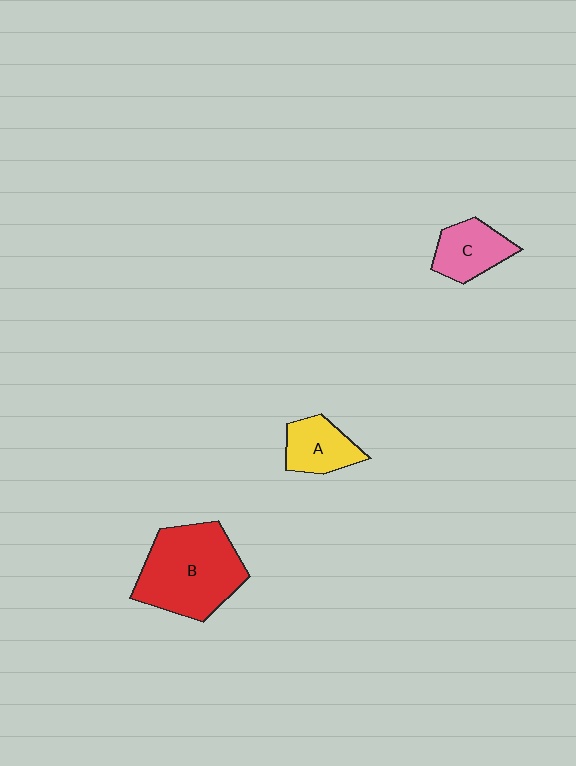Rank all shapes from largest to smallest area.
From largest to smallest: B (red), C (pink), A (yellow).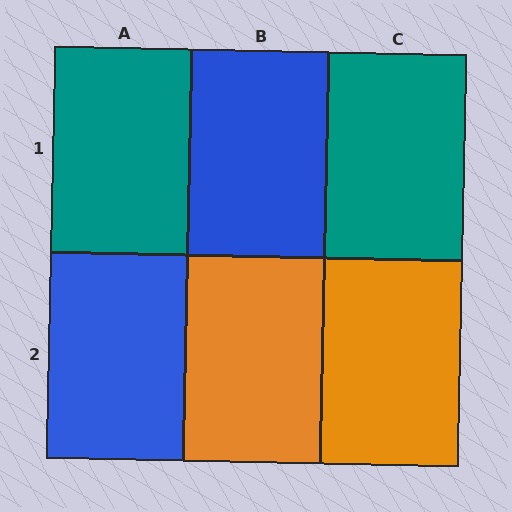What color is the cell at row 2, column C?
Orange.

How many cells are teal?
2 cells are teal.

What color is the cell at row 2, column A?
Blue.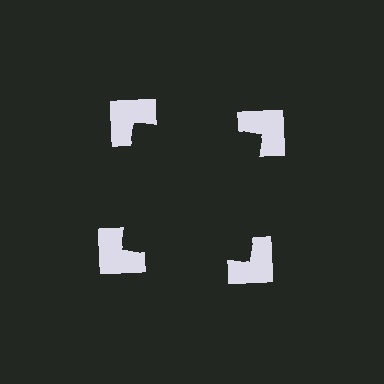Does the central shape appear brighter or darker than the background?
It typically appears slightly darker than the background, even though no actual brightness change is drawn.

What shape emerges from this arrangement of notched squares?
An illusory square — its edges are inferred from the aligned wedge cuts in the notched squares, not physically drawn.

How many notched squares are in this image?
There are 4 — one at each vertex of the illusory square.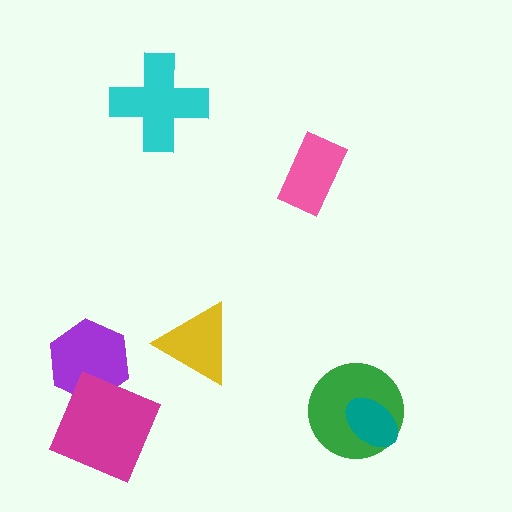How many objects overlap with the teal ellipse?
1 object overlaps with the teal ellipse.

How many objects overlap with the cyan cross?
0 objects overlap with the cyan cross.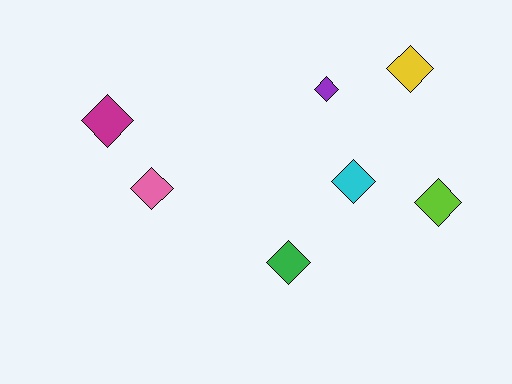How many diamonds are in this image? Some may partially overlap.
There are 7 diamonds.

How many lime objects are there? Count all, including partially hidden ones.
There is 1 lime object.